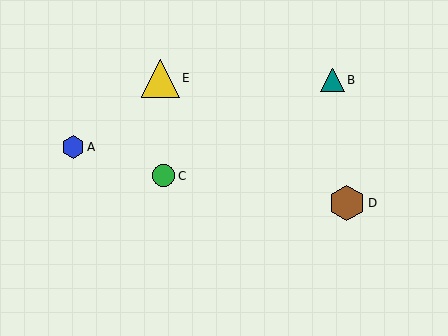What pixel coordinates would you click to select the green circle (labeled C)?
Click at (164, 176) to select the green circle C.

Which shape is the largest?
The yellow triangle (labeled E) is the largest.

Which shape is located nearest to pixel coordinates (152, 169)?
The green circle (labeled C) at (164, 176) is nearest to that location.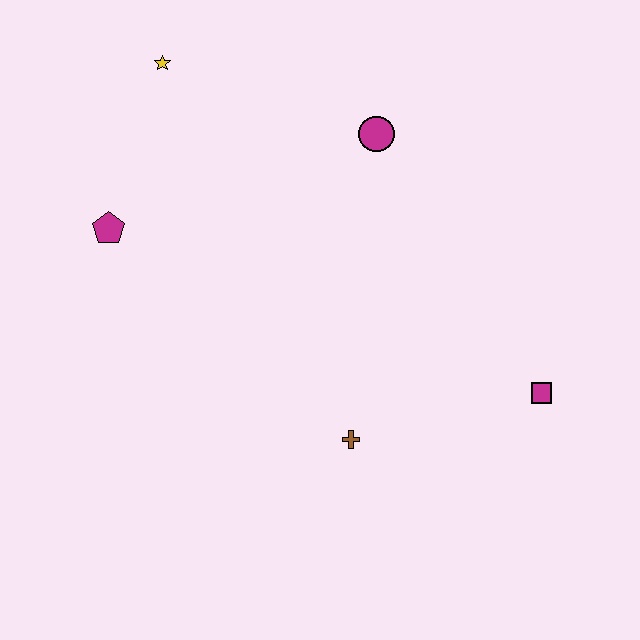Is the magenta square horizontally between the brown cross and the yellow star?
No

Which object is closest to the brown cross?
The magenta square is closest to the brown cross.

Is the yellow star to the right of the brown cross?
No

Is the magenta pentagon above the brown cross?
Yes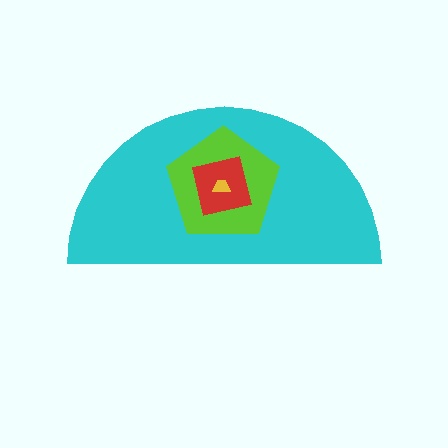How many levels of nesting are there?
4.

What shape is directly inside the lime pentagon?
The red square.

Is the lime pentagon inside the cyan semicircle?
Yes.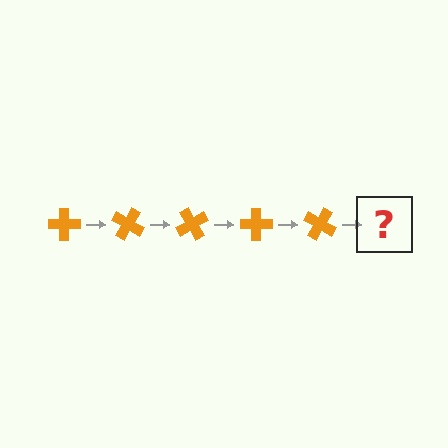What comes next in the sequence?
The next element should be an orange cross rotated 150 degrees.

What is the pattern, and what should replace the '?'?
The pattern is that the cross rotates 30 degrees each step. The '?' should be an orange cross rotated 150 degrees.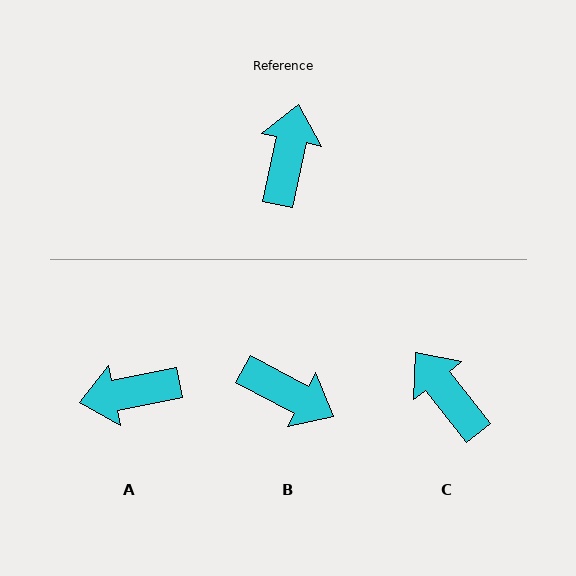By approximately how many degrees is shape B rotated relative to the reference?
Approximately 106 degrees clockwise.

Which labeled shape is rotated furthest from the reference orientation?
A, about 113 degrees away.